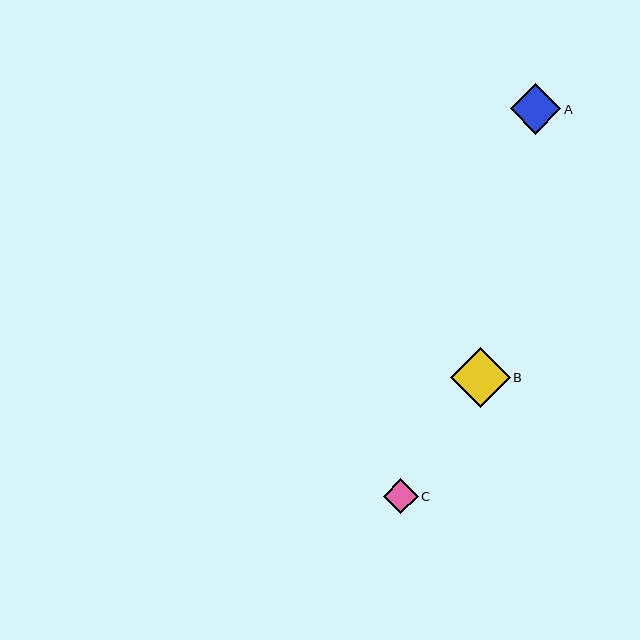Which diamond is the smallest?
Diamond C is the smallest with a size of approximately 35 pixels.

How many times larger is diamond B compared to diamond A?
Diamond B is approximately 1.2 times the size of diamond A.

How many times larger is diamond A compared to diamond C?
Diamond A is approximately 1.5 times the size of diamond C.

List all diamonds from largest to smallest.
From largest to smallest: B, A, C.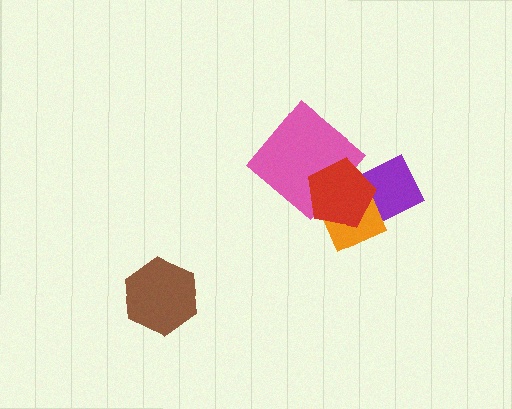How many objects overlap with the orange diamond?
3 objects overlap with the orange diamond.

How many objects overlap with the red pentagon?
3 objects overlap with the red pentagon.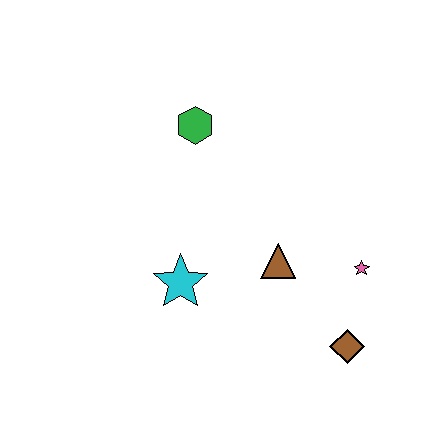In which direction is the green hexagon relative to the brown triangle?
The green hexagon is above the brown triangle.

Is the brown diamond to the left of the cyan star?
No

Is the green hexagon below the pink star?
No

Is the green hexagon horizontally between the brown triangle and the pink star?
No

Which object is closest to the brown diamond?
The pink star is closest to the brown diamond.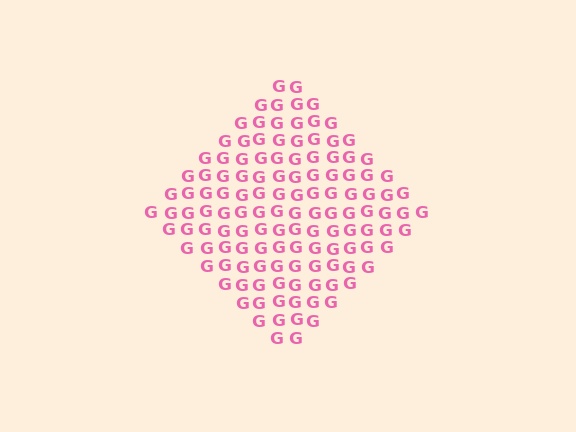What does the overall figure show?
The overall figure shows a diamond.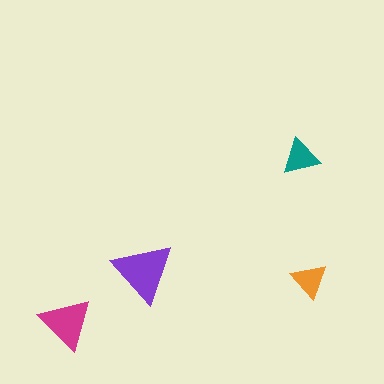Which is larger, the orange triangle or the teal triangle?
The teal one.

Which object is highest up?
The teal triangle is topmost.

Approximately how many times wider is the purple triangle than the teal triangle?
About 1.5 times wider.